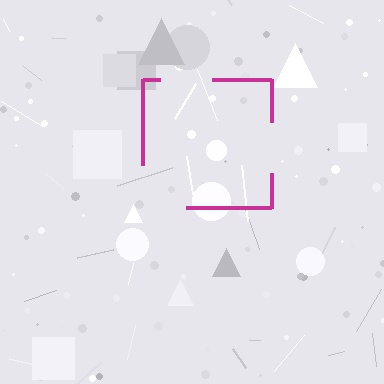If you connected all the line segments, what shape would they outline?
They would outline a square.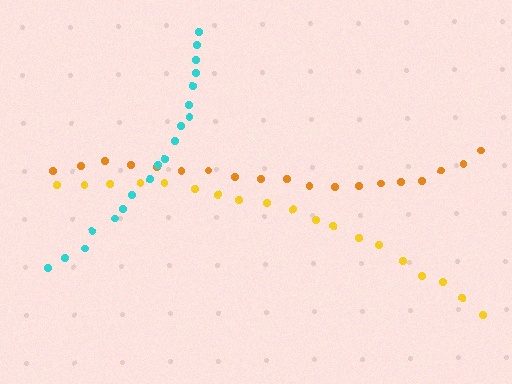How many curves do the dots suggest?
There are 3 distinct paths.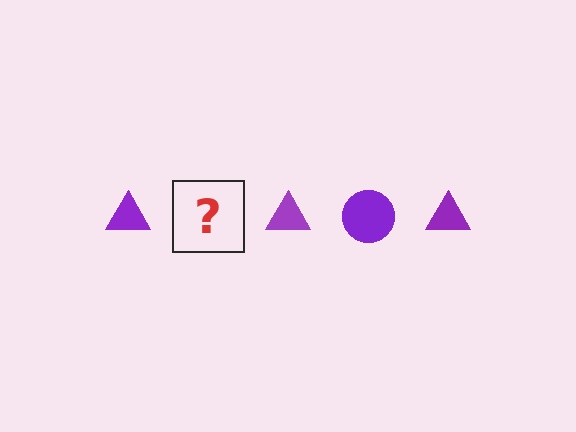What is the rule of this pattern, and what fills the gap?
The rule is that the pattern cycles through triangle, circle shapes in purple. The gap should be filled with a purple circle.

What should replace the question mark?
The question mark should be replaced with a purple circle.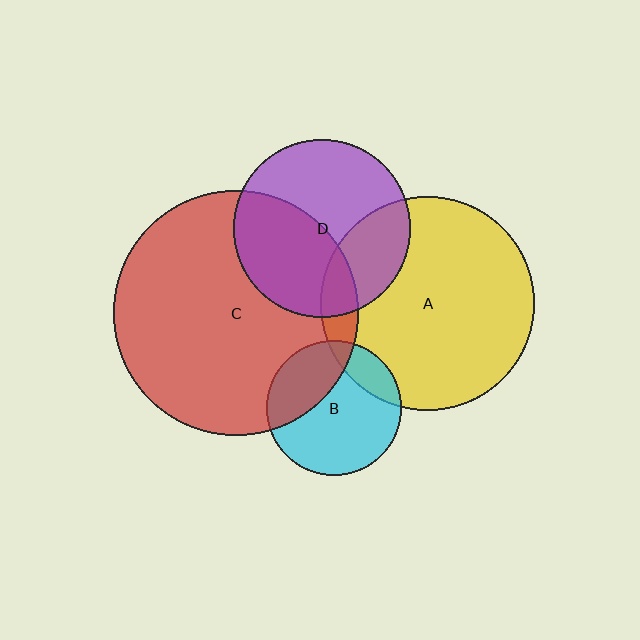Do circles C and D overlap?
Yes.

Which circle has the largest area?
Circle C (red).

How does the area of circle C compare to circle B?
Approximately 3.3 times.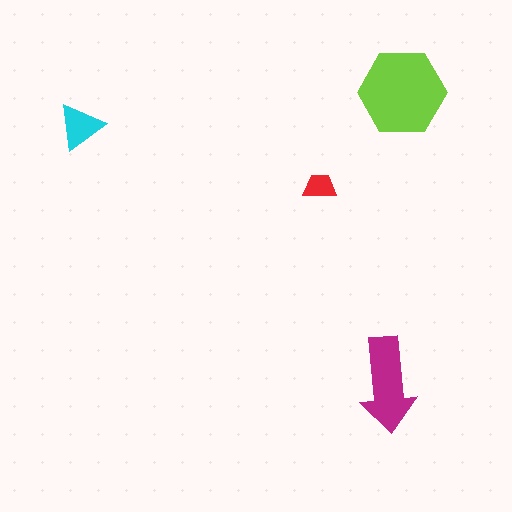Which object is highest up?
The lime hexagon is topmost.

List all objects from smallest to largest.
The red trapezoid, the cyan triangle, the magenta arrow, the lime hexagon.